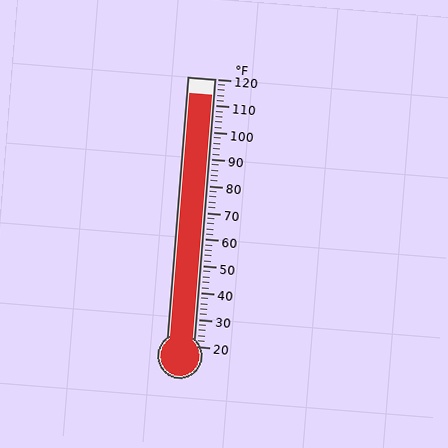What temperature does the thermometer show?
The thermometer shows approximately 114°F.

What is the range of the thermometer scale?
The thermometer scale ranges from 20°F to 120°F.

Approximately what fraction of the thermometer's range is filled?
The thermometer is filled to approximately 95% of its range.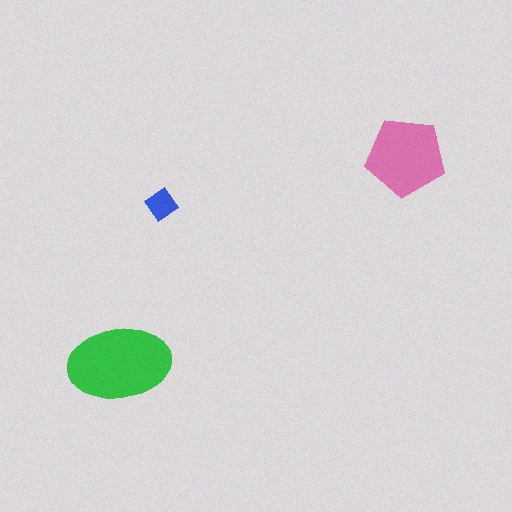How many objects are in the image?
There are 3 objects in the image.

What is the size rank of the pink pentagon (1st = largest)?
2nd.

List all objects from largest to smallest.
The green ellipse, the pink pentagon, the blue diamond.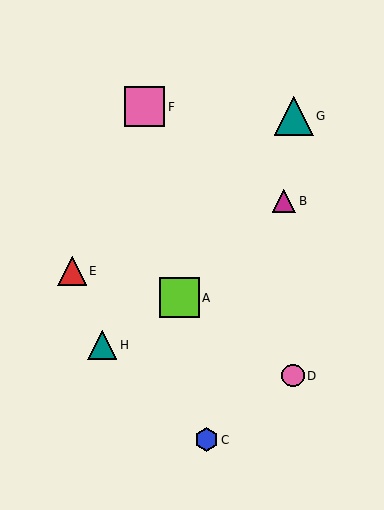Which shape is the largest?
The pink square (labeled F) is the largest.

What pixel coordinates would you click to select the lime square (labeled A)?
Click at (179, 298) to select the lime square A.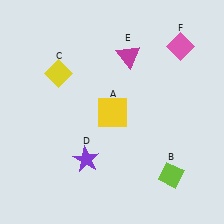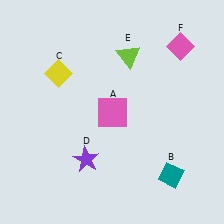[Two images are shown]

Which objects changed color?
A changed from yellow to pink. B changed from lime to teal. E changed from magenta to lime.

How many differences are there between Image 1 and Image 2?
There are 3 differences between the two images.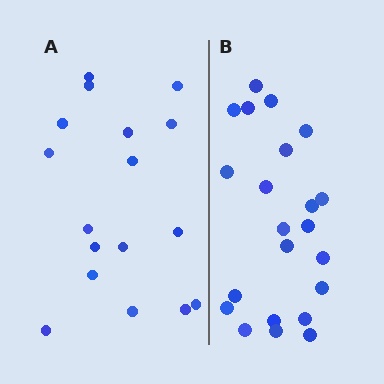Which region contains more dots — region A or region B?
Region B (the right region) has more dots.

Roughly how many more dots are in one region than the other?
Region B has about 5 more dots than region A.